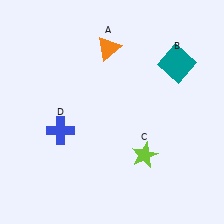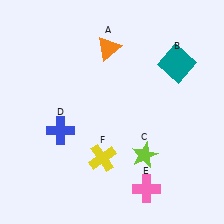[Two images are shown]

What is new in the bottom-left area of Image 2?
A yellow cross (F) was added in the bottom-left area of Image 2.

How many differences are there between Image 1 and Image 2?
There are 2 differences between the two images.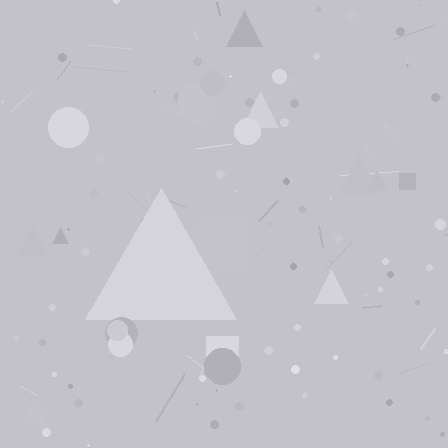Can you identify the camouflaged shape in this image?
The camouflaged shape is a triangle.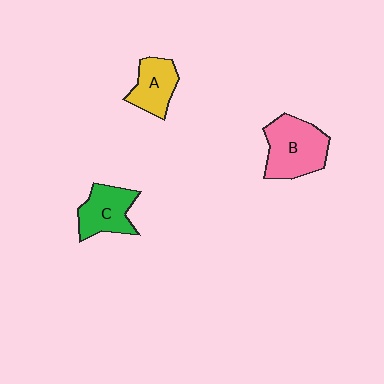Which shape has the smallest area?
Shape A (yellow).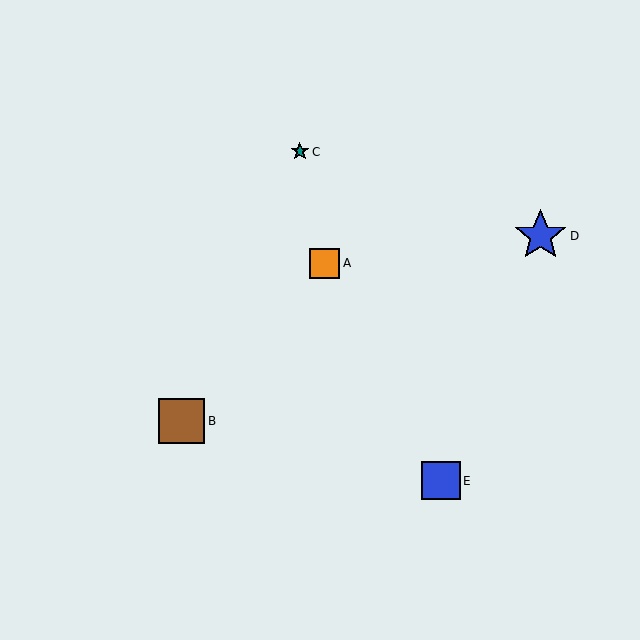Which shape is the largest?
The blue star (labeled D) is the largest.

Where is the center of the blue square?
The center of the blue square is at (441, 481).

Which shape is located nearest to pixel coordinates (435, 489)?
The blue square (labeled E) at (441, 481) is nearest to that location.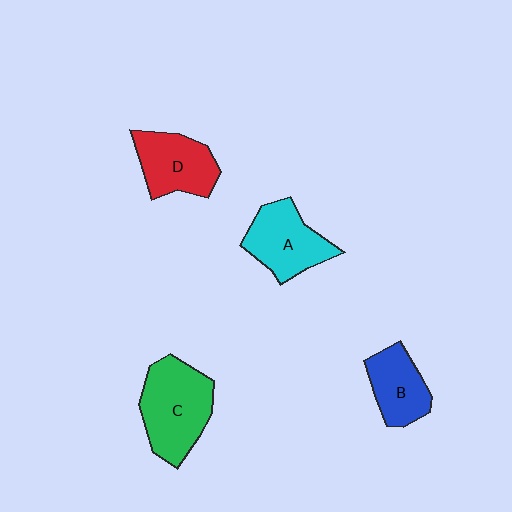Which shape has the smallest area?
Shape B (blue).